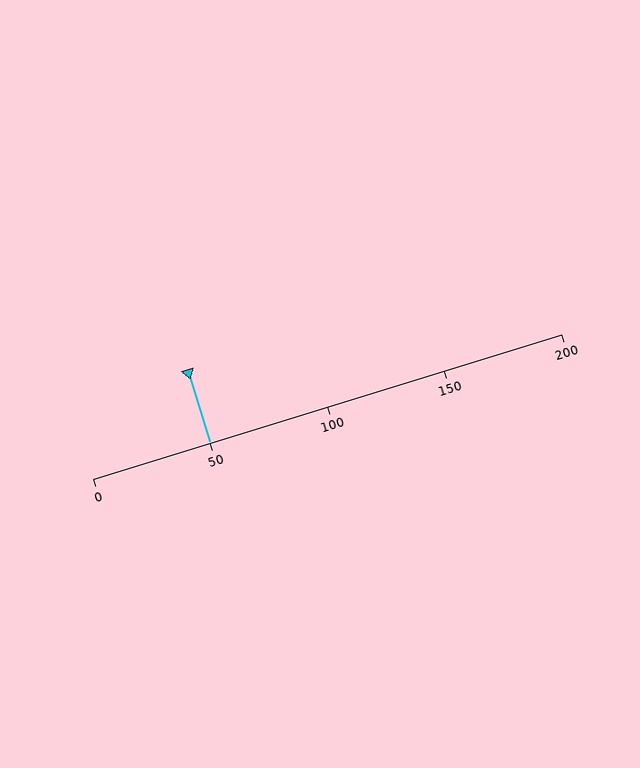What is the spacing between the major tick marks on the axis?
The major ticks are spaced 50 apart.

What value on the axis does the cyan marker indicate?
The marker indicates approximately 50.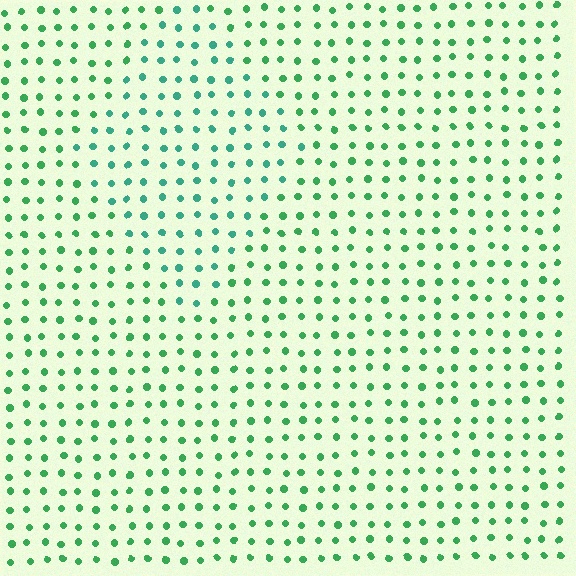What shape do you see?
I see a diamond.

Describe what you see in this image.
The image is filled with small green elements in a uniform arrangement. A diamond-shaped region is visible where the elements are tinted to a slightly different hue, forming a subtle color boundary.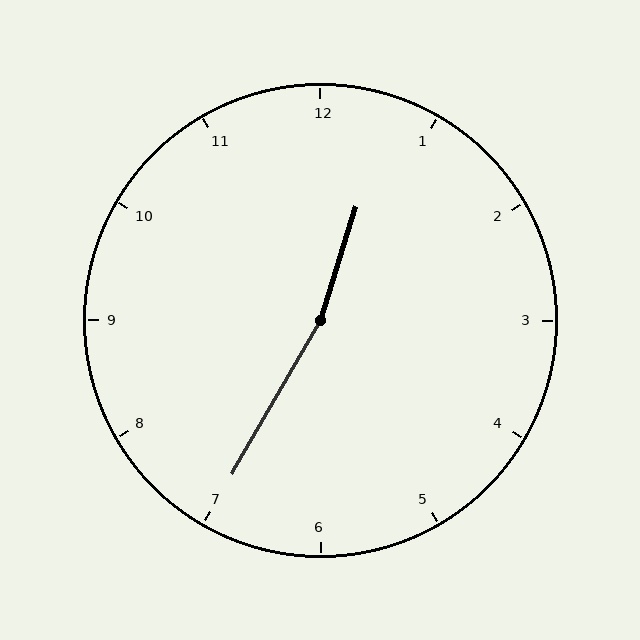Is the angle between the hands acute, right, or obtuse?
It is obtuse.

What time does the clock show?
12:35.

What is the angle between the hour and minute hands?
Approximately 168 degrees.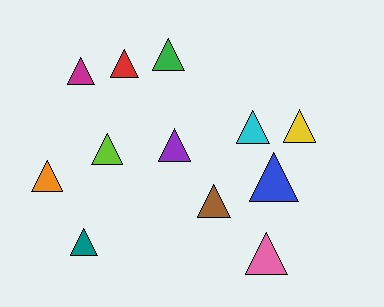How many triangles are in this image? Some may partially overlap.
There are 12 triangles.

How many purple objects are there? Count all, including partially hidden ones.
There is 1 purple object.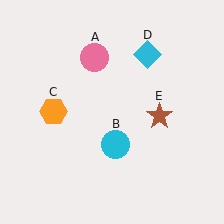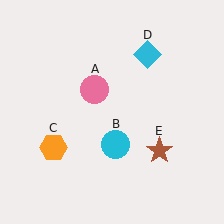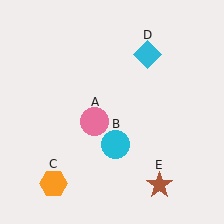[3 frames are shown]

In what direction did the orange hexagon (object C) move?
The orange hexagon (object C) moved down.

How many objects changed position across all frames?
3 objects changed position: pink circle (object A), orange hexagon (object C), brown star (object E).